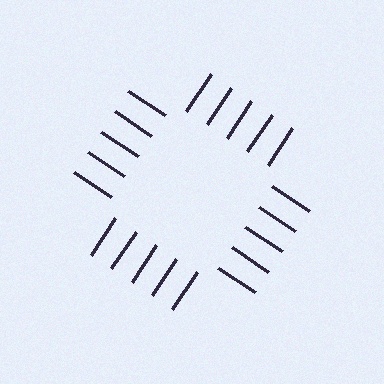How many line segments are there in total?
20 — 5 along each of the 4 edges.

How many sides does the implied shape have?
4 sides — the line-ends trace a square.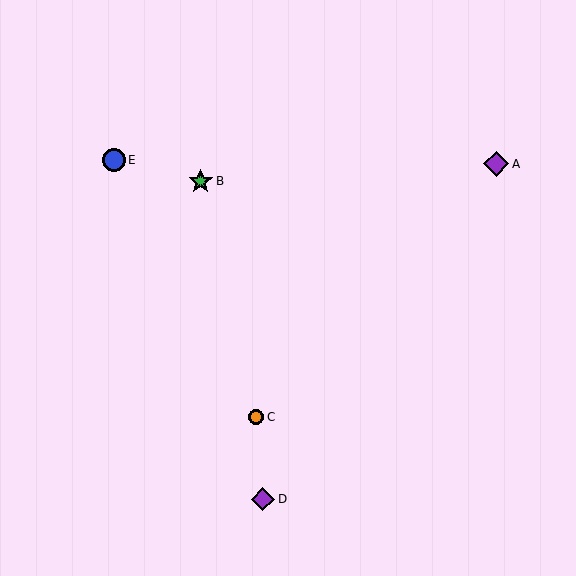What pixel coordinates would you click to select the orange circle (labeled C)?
Click at (256, 417) to select the orange circle C.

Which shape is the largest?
The purple diamond (labeled A) is the largest.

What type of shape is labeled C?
Shape C is an orange circle.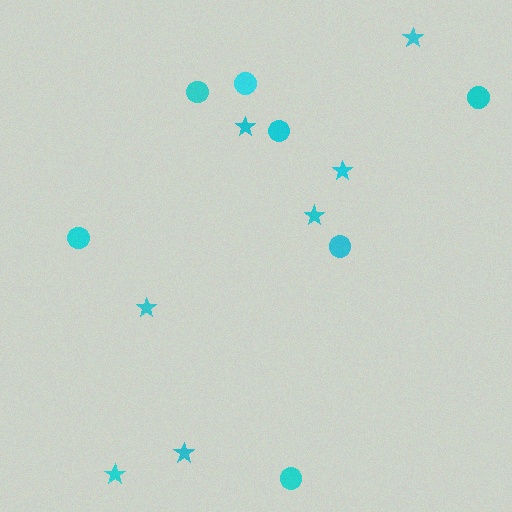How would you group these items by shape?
There are 2 groups: one group of stars (7) and one group of circles (7).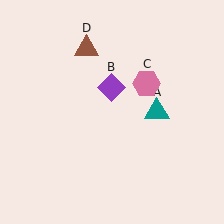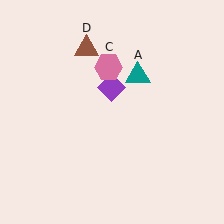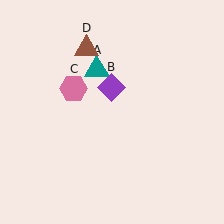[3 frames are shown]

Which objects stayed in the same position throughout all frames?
Purple diamond (object B) and brown triangle (object D) remained stationary.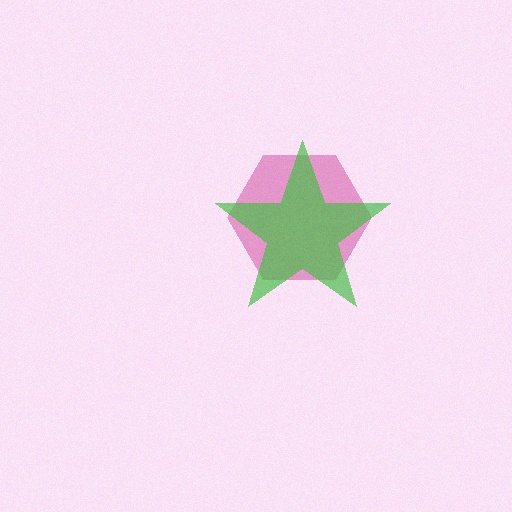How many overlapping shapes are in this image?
There are 2 overlapping shapes in the image.